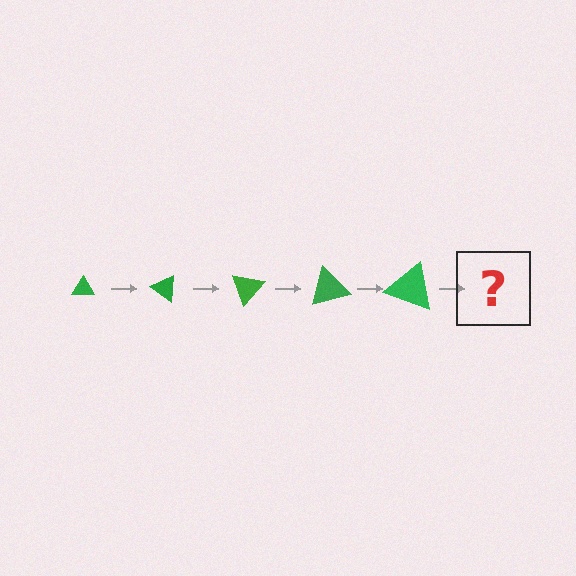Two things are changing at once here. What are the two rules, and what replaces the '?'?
The two rules are that the triangle grows larger each step and it rotates 35 degrees each step. The '?' should be a triangle, larger than the previous one and rotated 175 degrees from the start.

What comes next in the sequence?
The next element should be a triangle, larger than the previous one and rotated 175 degrees from the start.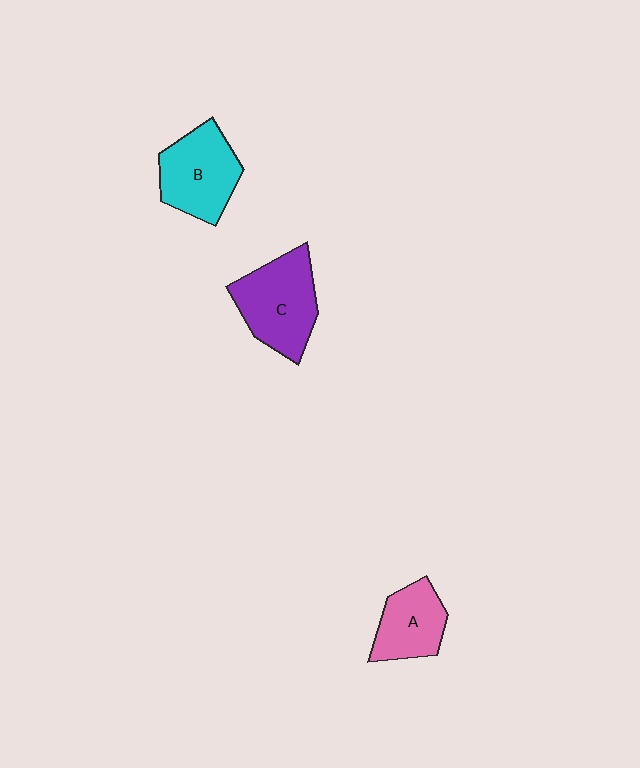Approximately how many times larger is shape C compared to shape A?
Approximately 1.4 times.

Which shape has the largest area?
Shape C (purple).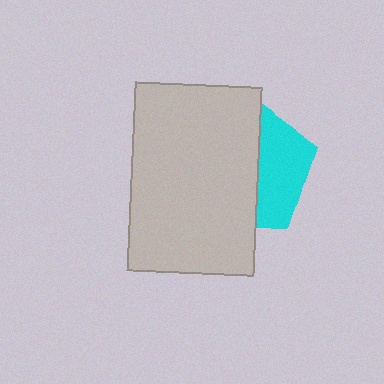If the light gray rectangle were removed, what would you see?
You would see the complete cyan pentagon.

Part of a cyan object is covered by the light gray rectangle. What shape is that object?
It is a pentagon.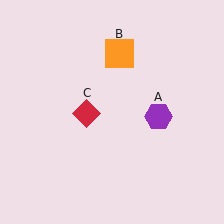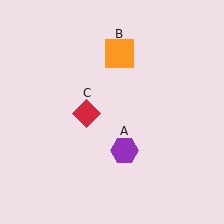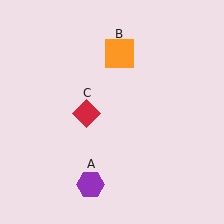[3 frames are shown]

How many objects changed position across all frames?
1 object changed position: purple hexagon (object A).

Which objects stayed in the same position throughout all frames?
Orange square (object B) and red diamond (object C) remained stationary.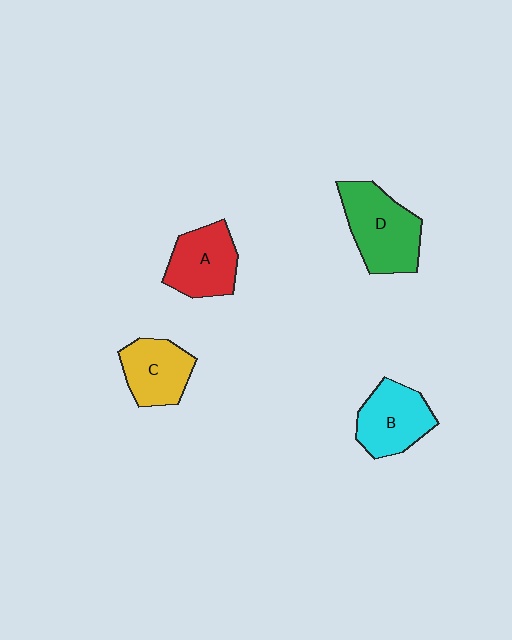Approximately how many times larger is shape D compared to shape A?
Approximately 1.3 times.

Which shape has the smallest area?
Shape C (yellow).